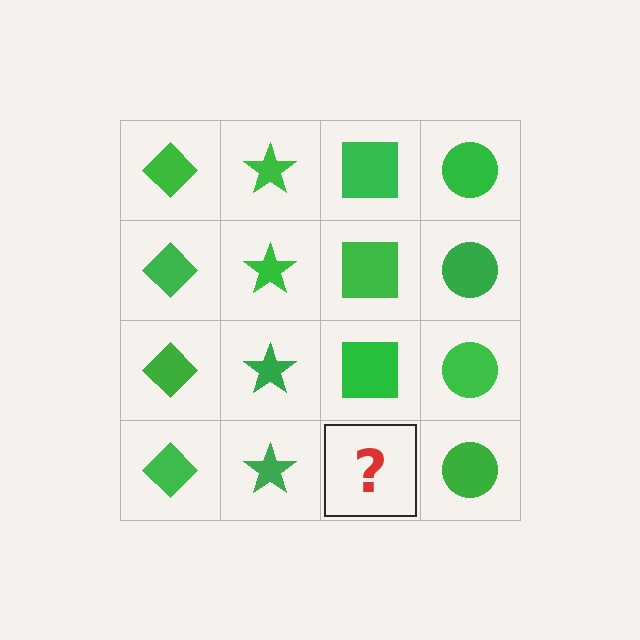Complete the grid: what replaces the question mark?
The question mark should be replaced with a green square.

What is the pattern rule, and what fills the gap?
The rule is that each column has a consistent shape. The gap should be filled with a green square.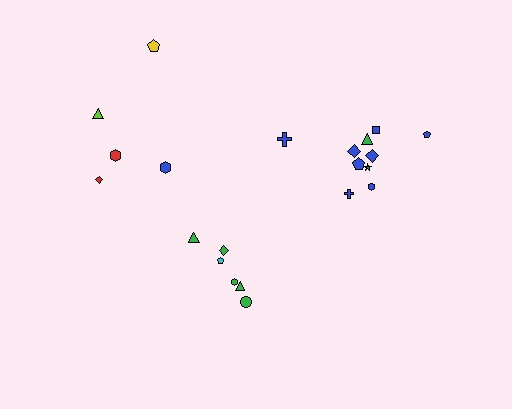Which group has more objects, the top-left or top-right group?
The top-right group.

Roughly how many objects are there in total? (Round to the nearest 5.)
Roughly 20 objects in total.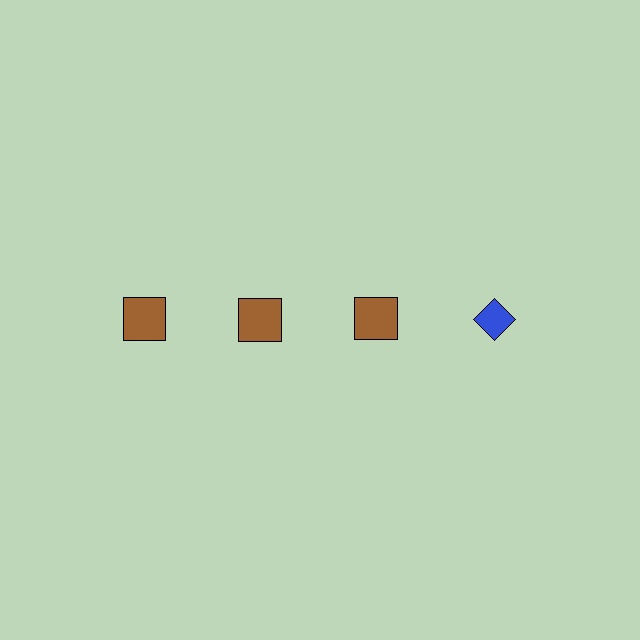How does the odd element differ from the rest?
It differs in both color (blue instead of brown) and shape (diamond instead of square).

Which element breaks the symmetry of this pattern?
The blue diamond in the top row, second from right column breaks the symmetry. All other shapes are brown squares.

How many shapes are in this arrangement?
There are 4 shapes arranged in a grid pattern.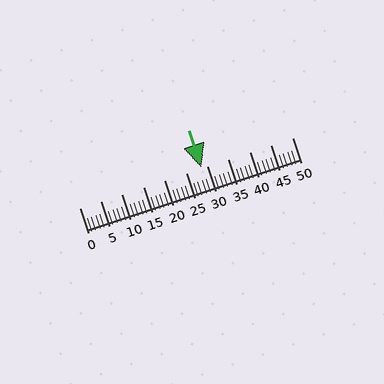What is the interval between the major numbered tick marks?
The major tick marks are spaced 5 units apart.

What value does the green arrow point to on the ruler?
The green arrow points to approximately 29.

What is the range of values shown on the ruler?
The ruler shows values from 0 to 50.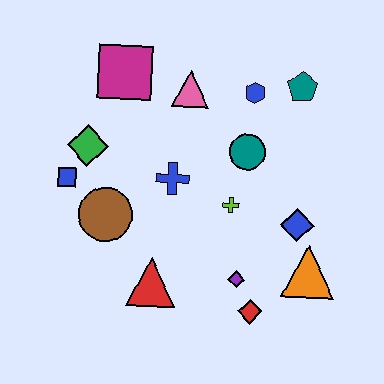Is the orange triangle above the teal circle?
No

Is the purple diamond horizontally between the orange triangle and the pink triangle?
Yes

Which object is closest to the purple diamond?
The red diamond is closest to the purple diamond.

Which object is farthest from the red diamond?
The magenta square is farthest from the red diamond.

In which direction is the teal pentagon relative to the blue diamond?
The teal pentagon is above the blue diamond.